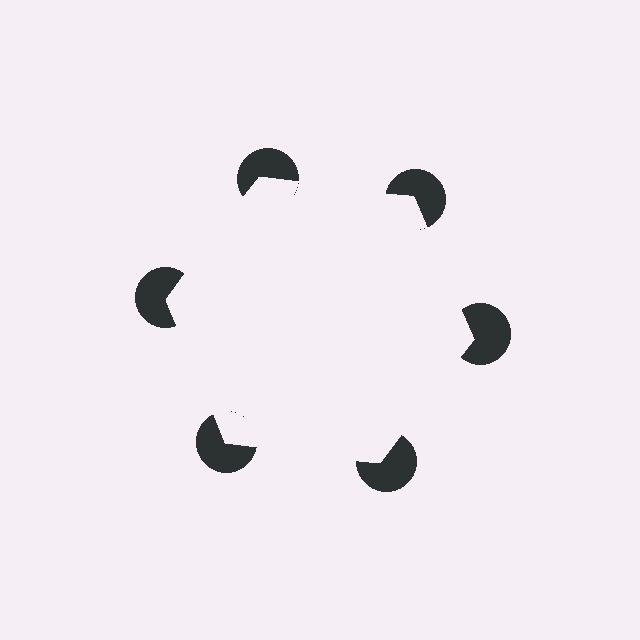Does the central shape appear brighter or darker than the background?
It typically appears slightly brighter than the background, even though no actual brightness change is drawn.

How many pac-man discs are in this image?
There are 6 — one at each vertex of the illusory hexagon.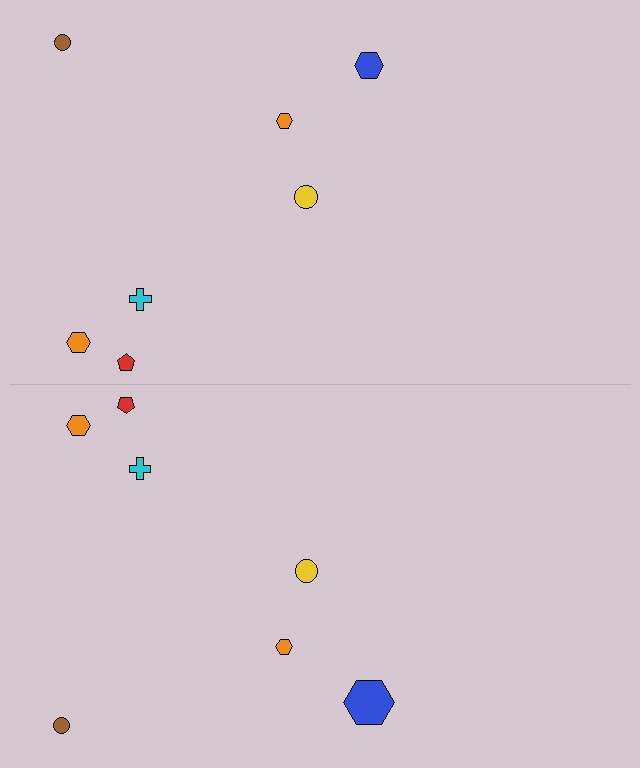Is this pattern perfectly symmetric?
No, the pattern is not perfectly symmetric. The blue hexagon on the bottom side has a different size than its mirror counterpart.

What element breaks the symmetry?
The blue hexagon on the bottom side has a different size than its mirror counterpart.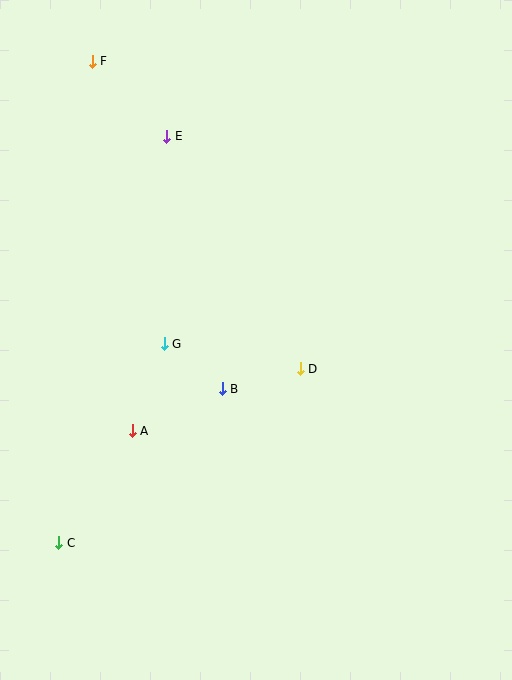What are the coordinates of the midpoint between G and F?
The midpoint between G and F is at (128, 203).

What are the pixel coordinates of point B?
Point B is at (222, 389).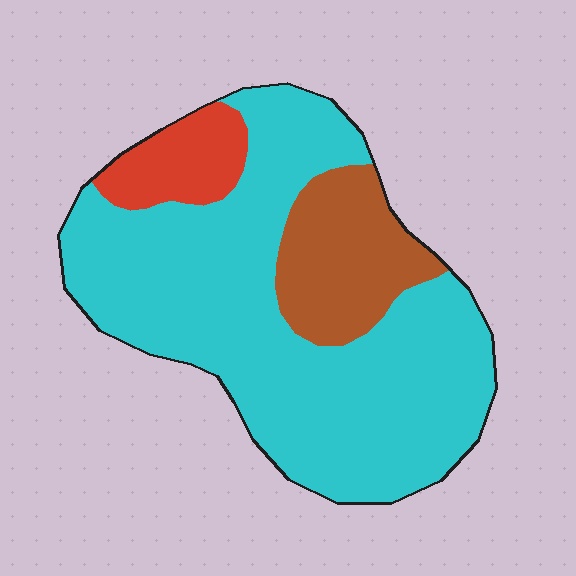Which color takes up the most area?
Cyan, at roughly 75%.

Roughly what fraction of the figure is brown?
Brown takes up between a sixth and a third of the figure.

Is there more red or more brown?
Brown.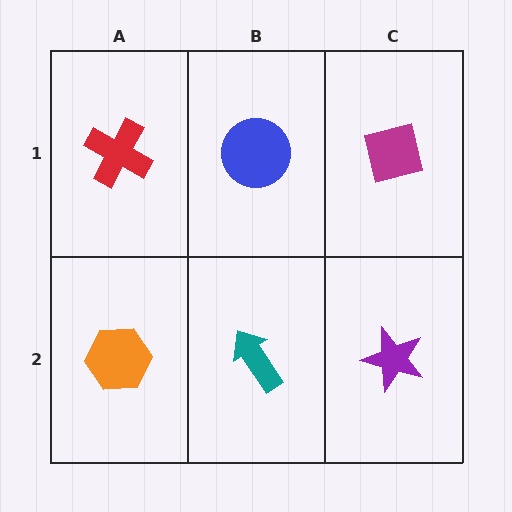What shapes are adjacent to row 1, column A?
An orange hexagon (row 2, column A), a blue circle (row 1, column B).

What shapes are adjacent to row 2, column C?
A magenta square (row 1, column C), a teal arrow (row 2, column B).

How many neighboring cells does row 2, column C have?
2.